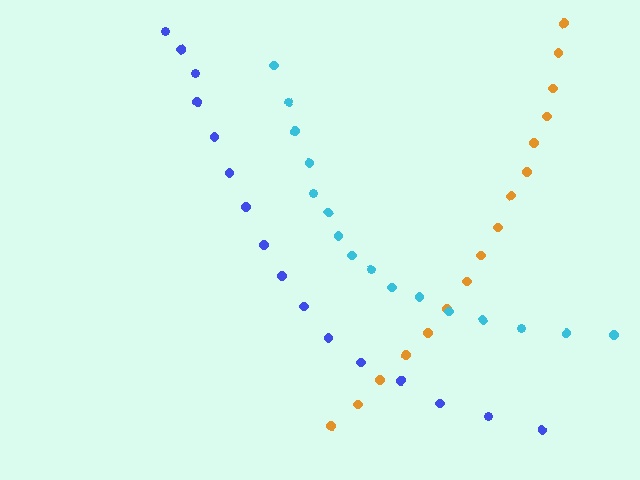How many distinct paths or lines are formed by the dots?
There are 3 distinct paths.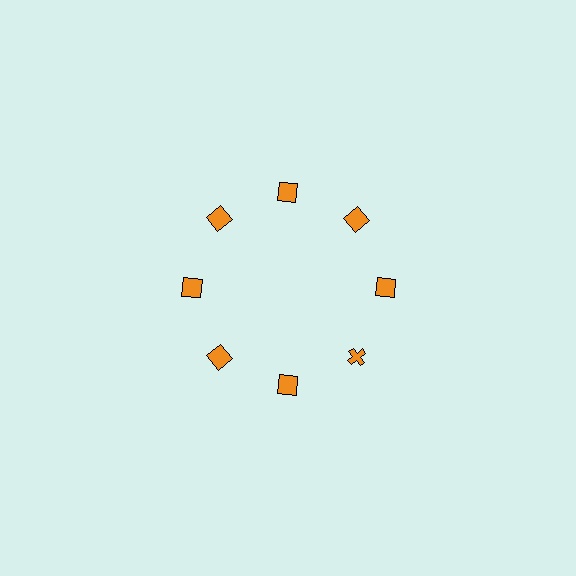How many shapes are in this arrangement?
There are 8 shapes arranged in a ring pattern.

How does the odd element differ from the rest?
It has a different shape: cross instead of square.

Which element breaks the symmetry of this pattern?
The orange cross at roughly the 4 o'clock position breaks the symmetry. All other shapes are orange squares.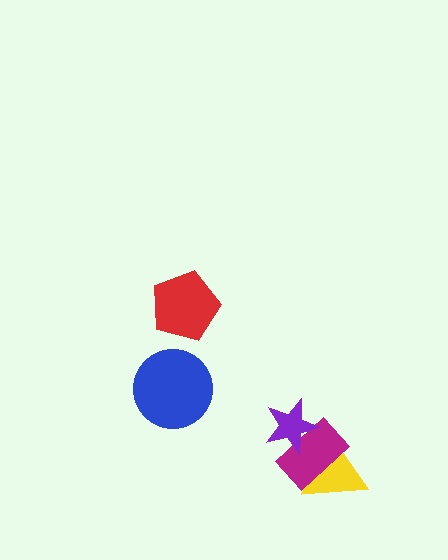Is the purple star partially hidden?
No, no other shape covers it.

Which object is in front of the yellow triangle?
The magenta rectangle is in front of the yellow triangle.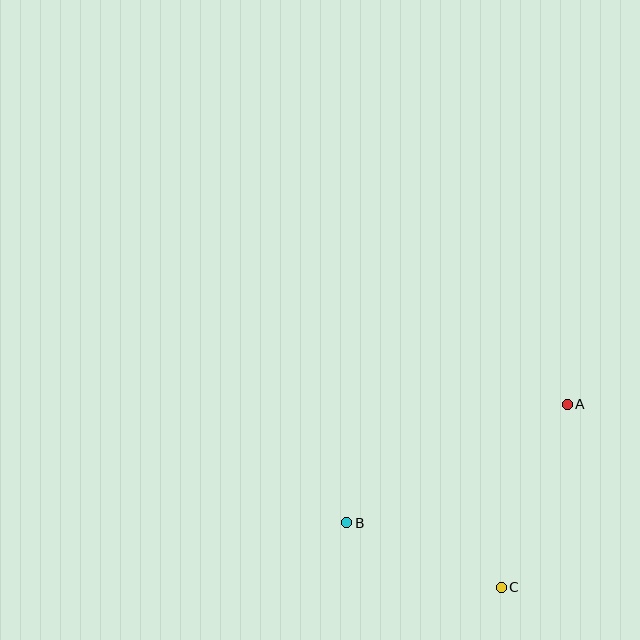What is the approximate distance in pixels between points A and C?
The distance between A and C is approximately 195 pixels.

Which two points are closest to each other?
Points B and C are closest to each other.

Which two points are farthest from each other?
Points A and B are farthest from each other.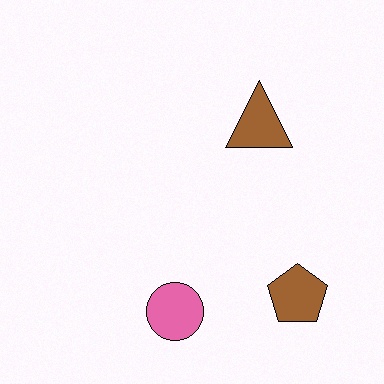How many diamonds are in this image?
There are no diamonds.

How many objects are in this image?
There are 3 objects.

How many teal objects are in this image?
There are no teal objects.